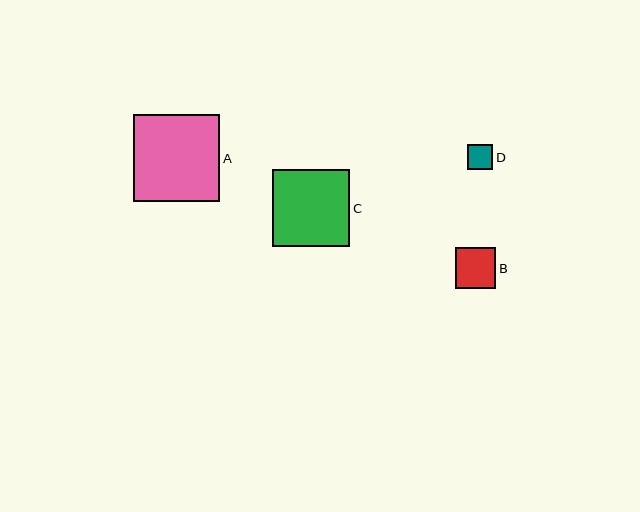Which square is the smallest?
Square D is the smallest with a size of approximately 26 pixels.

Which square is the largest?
Square A is the largest with a size of approximately 87 pixels.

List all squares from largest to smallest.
From largest to smallest: A, C, B, D.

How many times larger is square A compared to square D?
Square A is approximately 3.4 times the size of square D.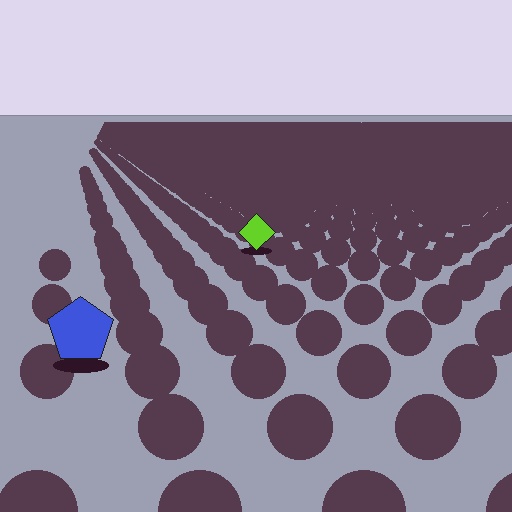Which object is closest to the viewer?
The blue pentagon is closest. The texture marks near it are larger and more spread out.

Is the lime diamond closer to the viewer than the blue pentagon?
No. The blue pentagon is closer — you can tell from the texture gradient: the ground texture is coarser near it.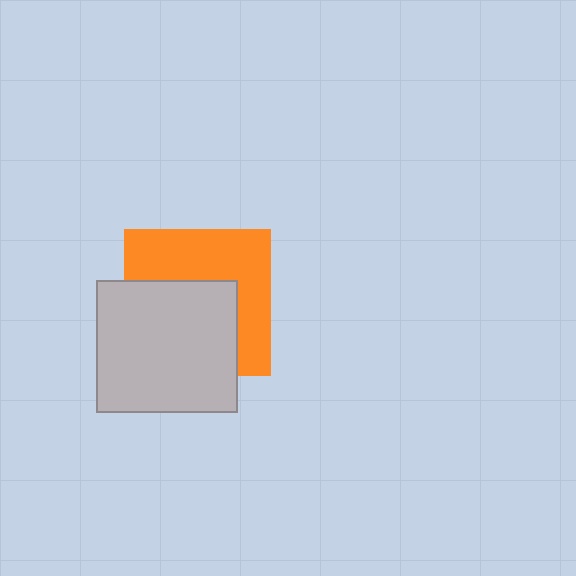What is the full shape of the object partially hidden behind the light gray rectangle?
The partially hidden object is an orange square.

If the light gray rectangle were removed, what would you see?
You would see the complete orange square.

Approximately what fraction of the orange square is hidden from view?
Roughly 51% of the orange square is hidden behind the light gray rectangle.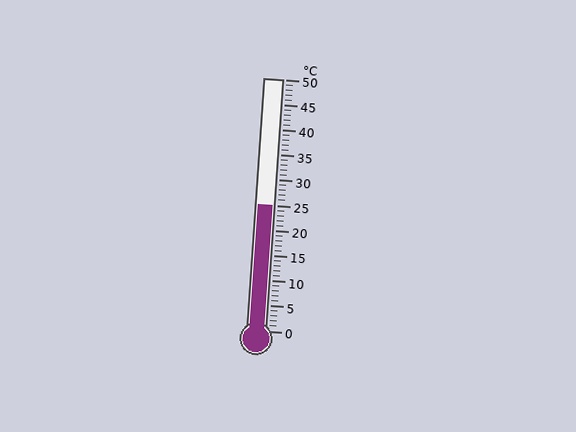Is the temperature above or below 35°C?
The temperature is below 35°C.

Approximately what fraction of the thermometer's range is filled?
The thermometer is filled to approximately 50% of its range.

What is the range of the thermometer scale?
The thermometer scale ranges from 0°C to 50°C.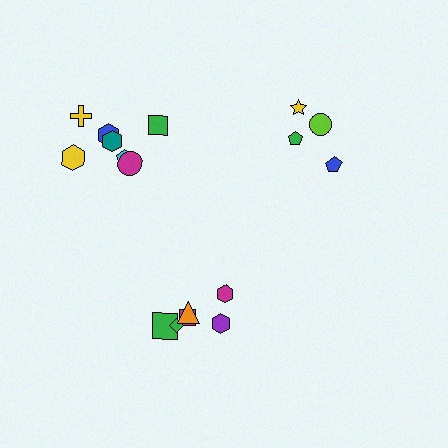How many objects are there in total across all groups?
There are 17 objects.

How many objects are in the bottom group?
There are 6 objects.